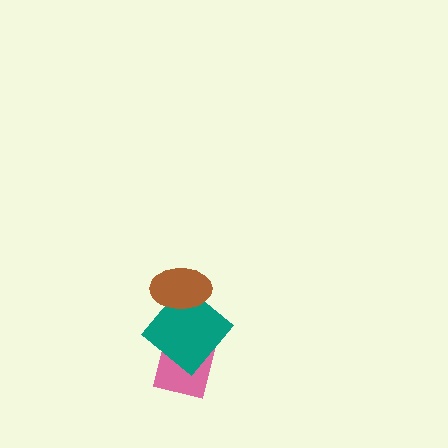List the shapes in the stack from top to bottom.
From top to bottom: the brown ellipse, the teal diamond, the pink square.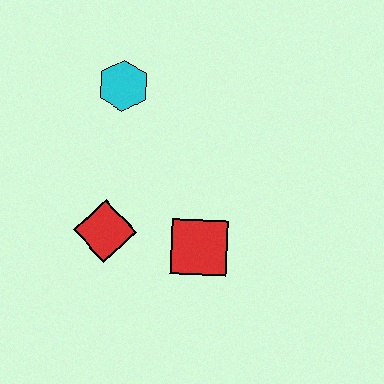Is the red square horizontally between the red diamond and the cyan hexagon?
No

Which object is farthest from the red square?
The cyan hexagon is farthest from the red square.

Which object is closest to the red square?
The red diamond is closest to the red square.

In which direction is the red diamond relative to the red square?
The red diamond is to the left of the red square.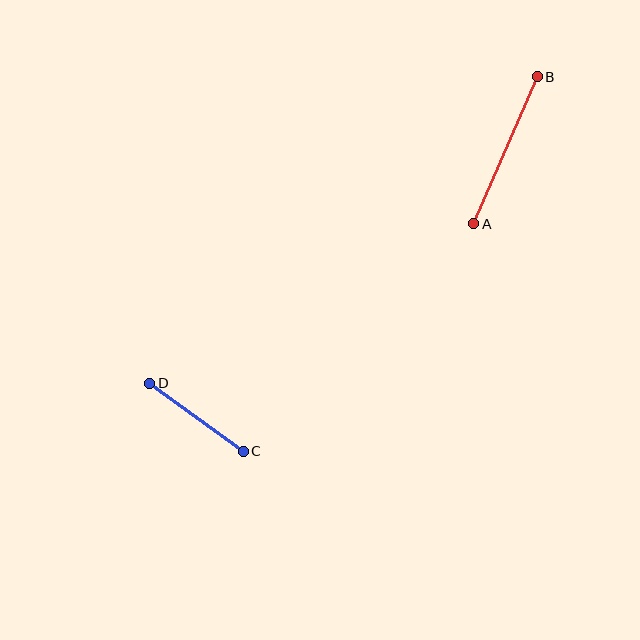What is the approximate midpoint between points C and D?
The midpoint is at approximately (197, 417) pixels.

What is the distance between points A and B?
The distance is approximately 160 pixels.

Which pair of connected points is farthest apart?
Points A and B are farthest apart.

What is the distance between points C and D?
The distance is approximately 115 pixels.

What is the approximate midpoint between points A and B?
The midpoint is at approximately (506, 150) pixels.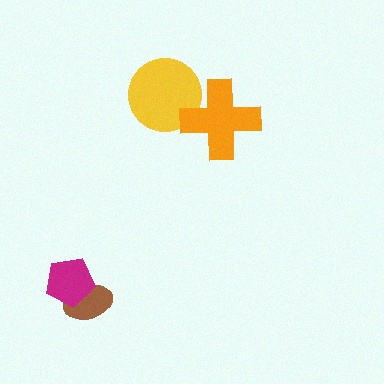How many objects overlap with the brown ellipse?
1 object overlaps with the brown ellipse.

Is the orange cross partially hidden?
No, no other shape covers it.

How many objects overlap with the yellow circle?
1 object overlaps with the yellow circle.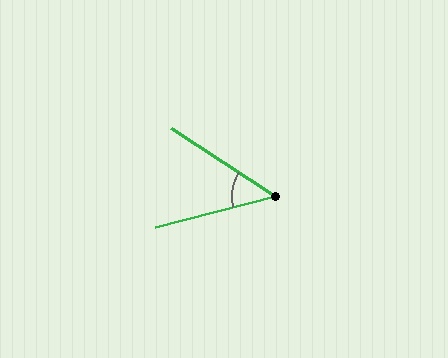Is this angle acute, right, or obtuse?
It is acute.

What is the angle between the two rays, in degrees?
Approximately 47 degrees.